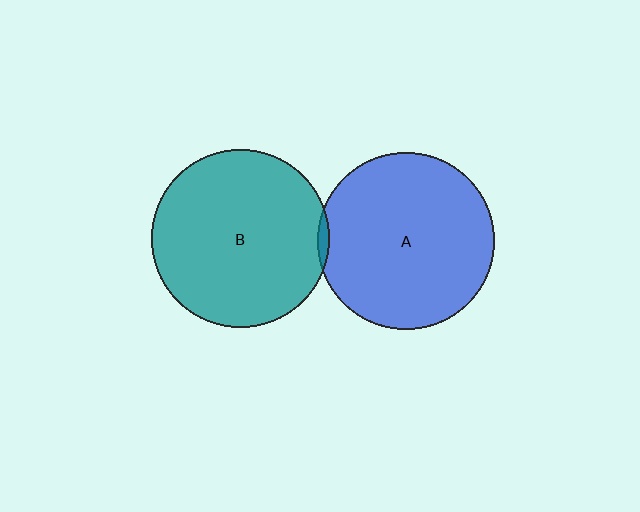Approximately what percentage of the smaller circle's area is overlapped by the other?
Approximately 5%.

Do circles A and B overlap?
Yes.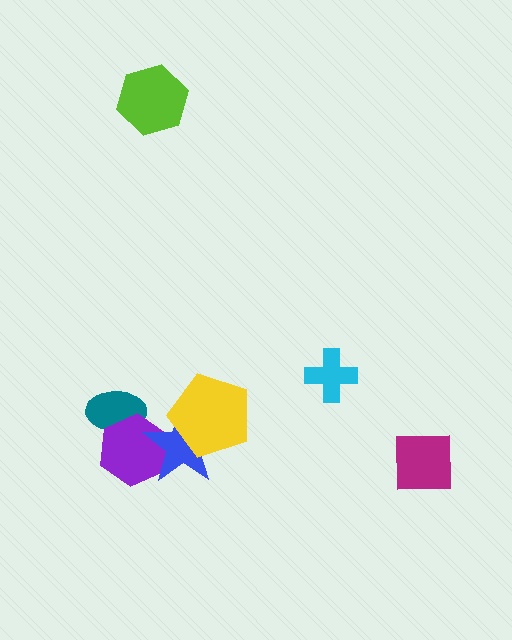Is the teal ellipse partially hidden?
Yes, it is partially covered by another shape.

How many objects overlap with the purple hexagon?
2 objects overlap with the purple hexagon.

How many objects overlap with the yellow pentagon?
1 object overlaps with the yellow pentagon.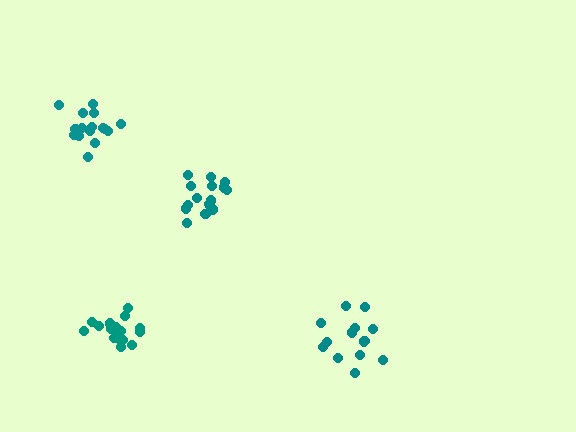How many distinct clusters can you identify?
There are 4 distinct clusters.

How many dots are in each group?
Group 1: 14 dots, Group 2: 17 dots, Group 3: 17 dots, Group 4: 16 dots (64 total).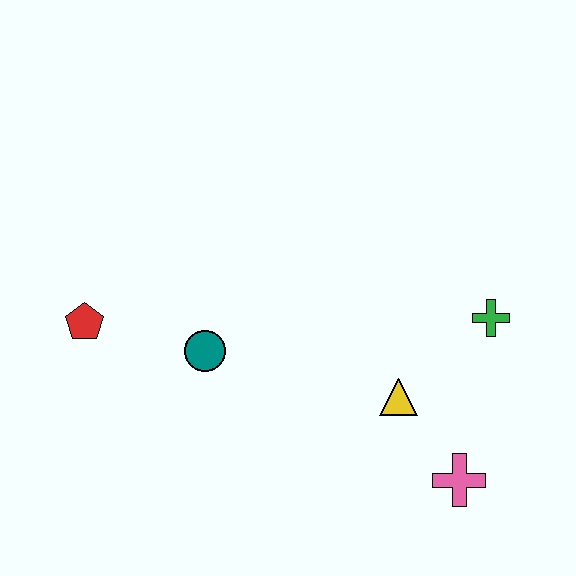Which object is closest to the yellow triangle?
The pink cross is closest to the yellow triangle.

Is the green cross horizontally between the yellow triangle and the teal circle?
No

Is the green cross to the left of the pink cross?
No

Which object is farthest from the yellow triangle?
The red pentagon is farthest from the yellow triangle.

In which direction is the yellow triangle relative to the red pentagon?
The yellow triangle is to the right of the red pentagon.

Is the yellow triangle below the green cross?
Yes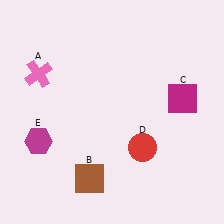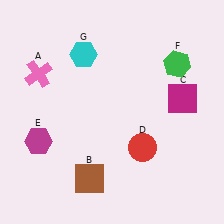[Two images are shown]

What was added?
A green hexagon (F), a cyan hexagon (G) were added in Image 2.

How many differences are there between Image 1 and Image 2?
There are 2 differences between the two images.